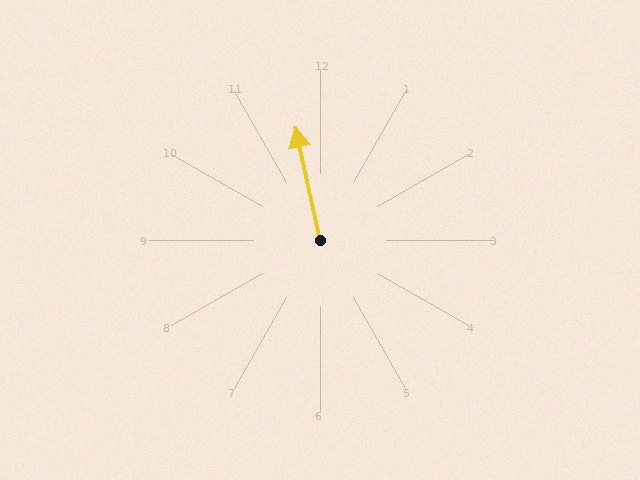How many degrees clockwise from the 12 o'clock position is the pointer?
Approximately 348 degrees.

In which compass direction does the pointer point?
North.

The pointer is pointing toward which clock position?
Roughly 12 o'clock.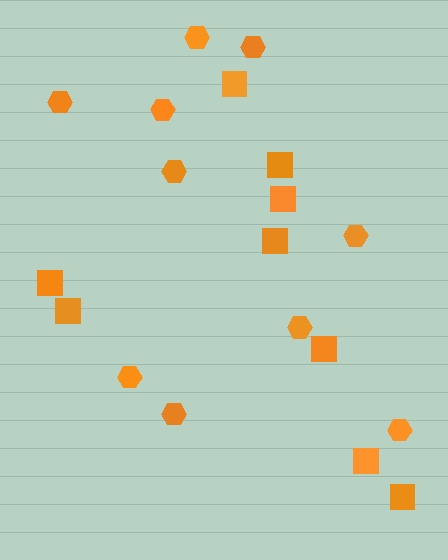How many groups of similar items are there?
There are 2 groups: one group of hexagons (10) and one group of squares (9).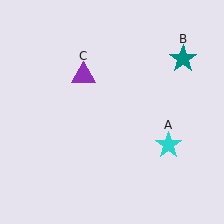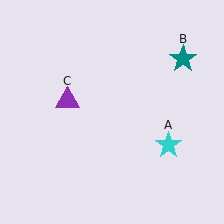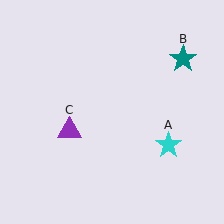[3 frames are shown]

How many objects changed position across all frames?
1 object changed position: purple triangle (object C).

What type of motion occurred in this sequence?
The purple triangle (object C) rotated counterclockwise around the center of the scene.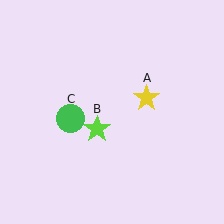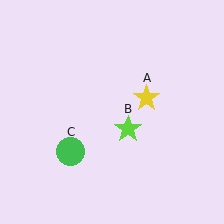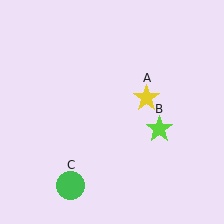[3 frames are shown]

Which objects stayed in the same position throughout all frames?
Yellow star (object A) remained stationary.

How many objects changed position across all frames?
2 objects changed position: lime star (object B), green circle (object C).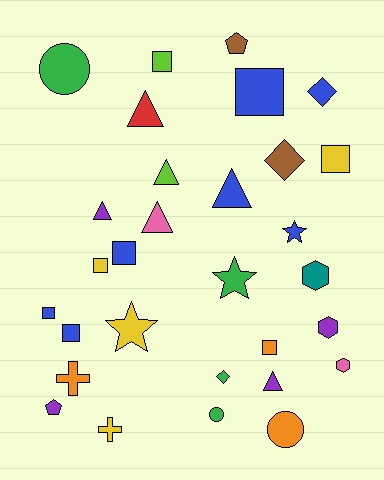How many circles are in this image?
There are 3 circles.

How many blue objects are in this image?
There are 7 blue objects.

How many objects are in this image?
There are 30 objects.